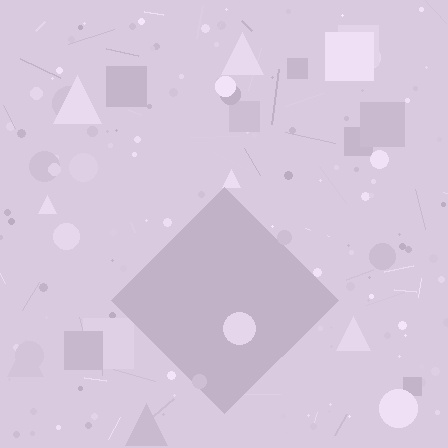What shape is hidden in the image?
A diamond is hidden in the image.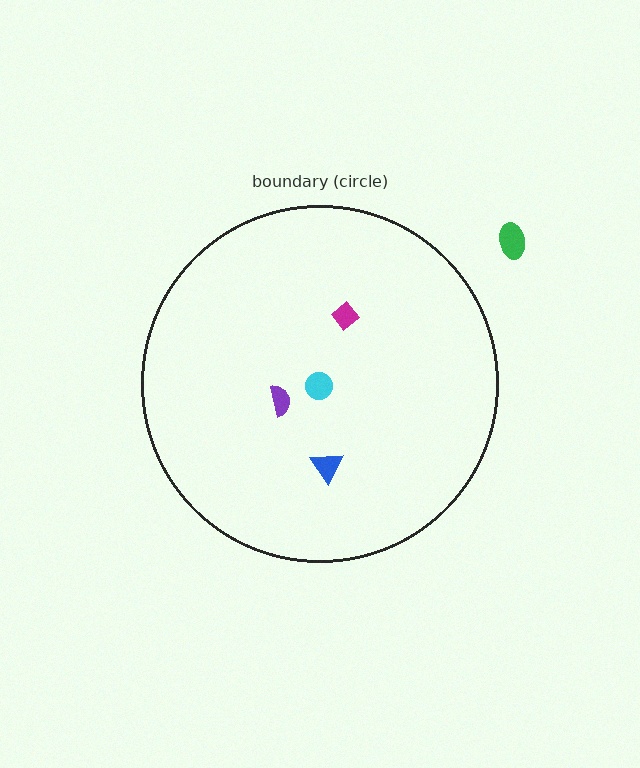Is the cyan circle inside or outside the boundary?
Inside.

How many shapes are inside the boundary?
4 inside, 1 outside.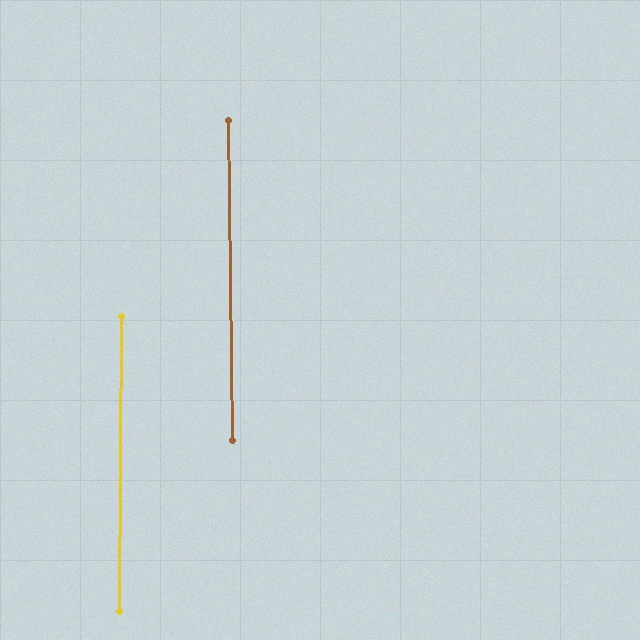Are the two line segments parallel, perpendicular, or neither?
Parallel — their directions differ by only 0.9°.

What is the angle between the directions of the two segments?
Approximately 1 degree.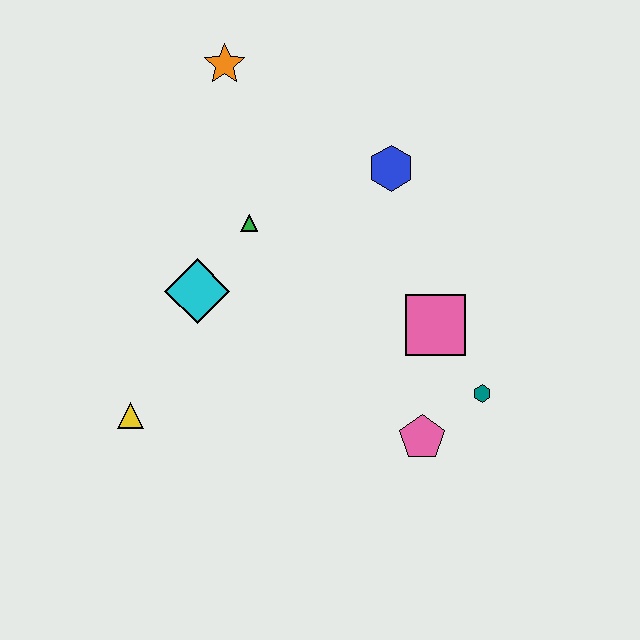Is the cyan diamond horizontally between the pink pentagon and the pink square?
No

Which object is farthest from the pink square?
The orange star is farthest from the pink square.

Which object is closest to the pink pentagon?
The teal hexagon is closest to the pink pentagon.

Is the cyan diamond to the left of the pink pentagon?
Yes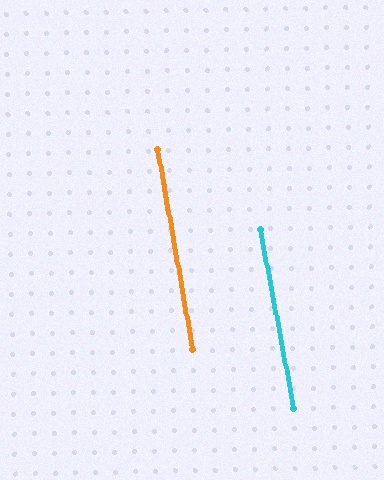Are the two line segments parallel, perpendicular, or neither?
Parallel — their directions differ by only 0.7°.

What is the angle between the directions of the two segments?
Approximately 1 degree.